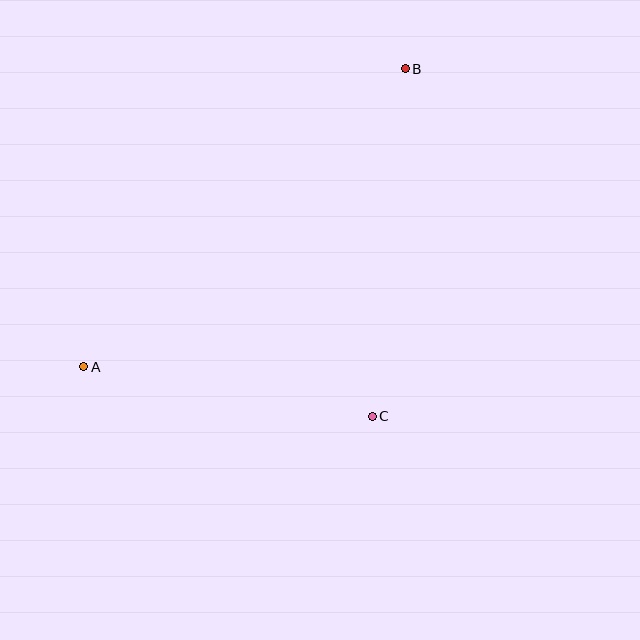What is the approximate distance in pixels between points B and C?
The distance between B and C is approximately 349 pixels.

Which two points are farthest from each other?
Points A and B are farthest from each other.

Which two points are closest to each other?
Points A and C are closest to each other.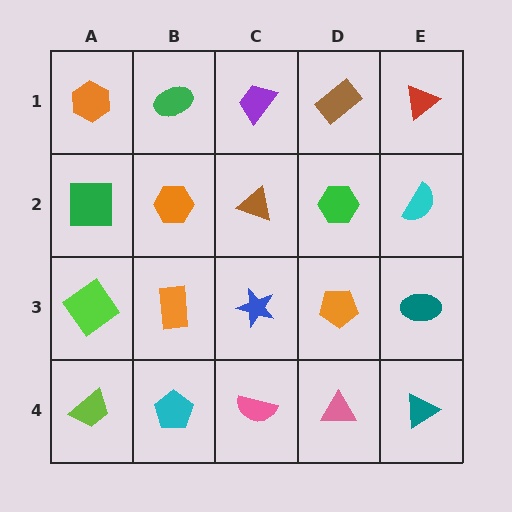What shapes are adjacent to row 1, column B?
An orange hexagon (row 2, column B), an orange hexagon (row 1, column A), a purple trapezoid (row 1, column C).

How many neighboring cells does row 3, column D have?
4.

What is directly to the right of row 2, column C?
A green hexagon.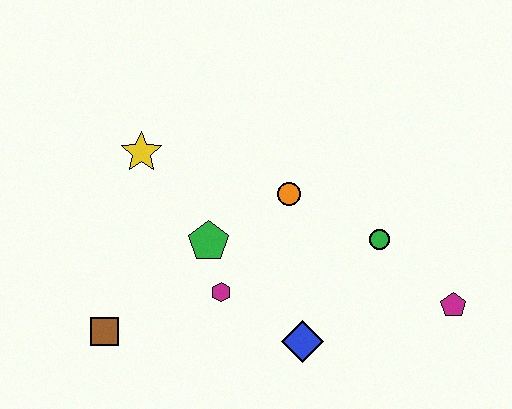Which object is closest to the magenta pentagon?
The green circle is closest to the magenta pentagon.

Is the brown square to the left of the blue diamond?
Yes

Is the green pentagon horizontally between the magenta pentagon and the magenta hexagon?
No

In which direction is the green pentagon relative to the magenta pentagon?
The green pentagon is to the left of the magenta pentagon.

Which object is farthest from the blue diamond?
The yellow star is farthest from the blue diamond.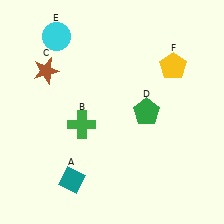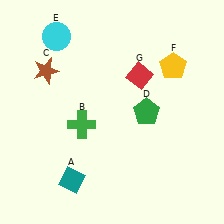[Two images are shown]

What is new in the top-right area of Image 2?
A red diamond (G) was added in the top-right area of Image 2.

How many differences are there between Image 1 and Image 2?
There is 1 difference between the two images.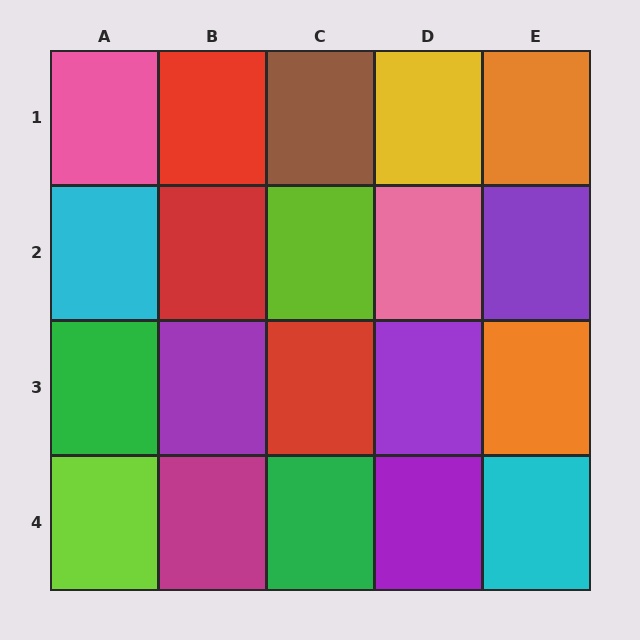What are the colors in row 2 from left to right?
Cyan, red, lime, pink, purple.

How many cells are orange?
2 cells are orange.